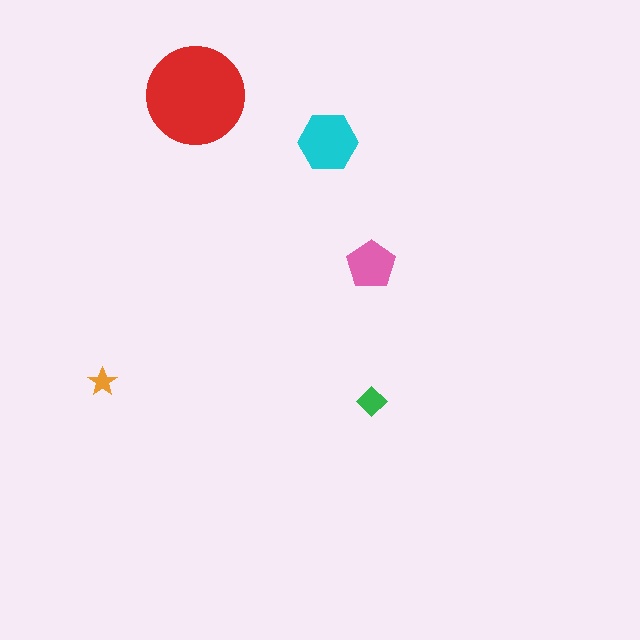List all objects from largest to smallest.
The red circle, the cyan hexagon, the pink pentagon, the green diamond, the orange star.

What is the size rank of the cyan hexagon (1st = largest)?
2nd.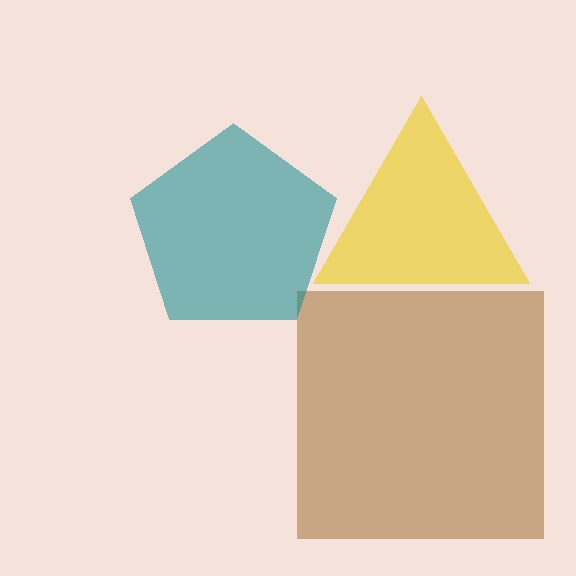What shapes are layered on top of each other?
The layered shapes are: a brown square, a teal pentagon, a yellow triangle.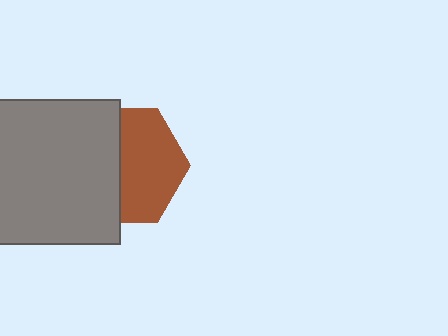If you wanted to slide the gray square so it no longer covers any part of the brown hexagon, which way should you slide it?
Slide it left — that is the most direct way to separate the two shapes.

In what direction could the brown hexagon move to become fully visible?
The brown hexagon could move right. That would shift it out from behind the gray square entirely.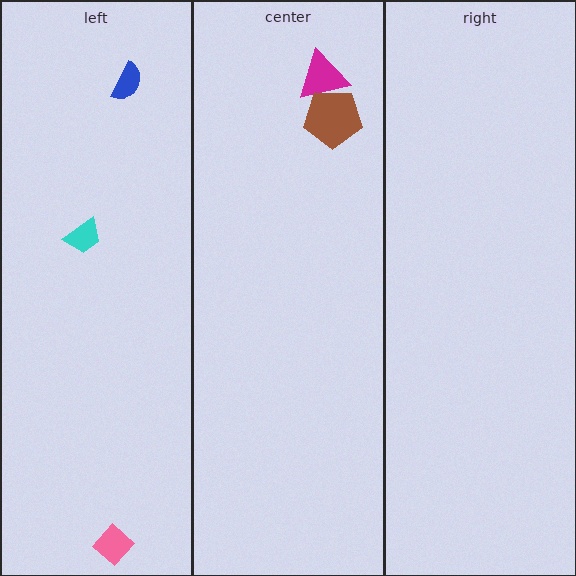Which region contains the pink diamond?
The left region.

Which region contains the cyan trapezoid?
The left region.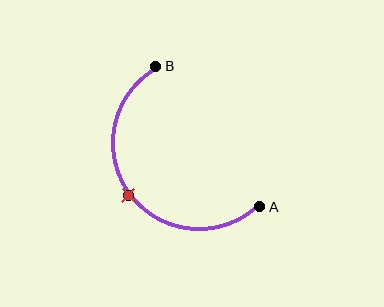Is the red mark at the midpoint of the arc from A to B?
Yes. The red mark lies on the arc at equal arc-length from both A and B — it is the arc midpoint.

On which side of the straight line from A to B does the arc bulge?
The arc bulges below and to the left of the straight line connecting A and B.